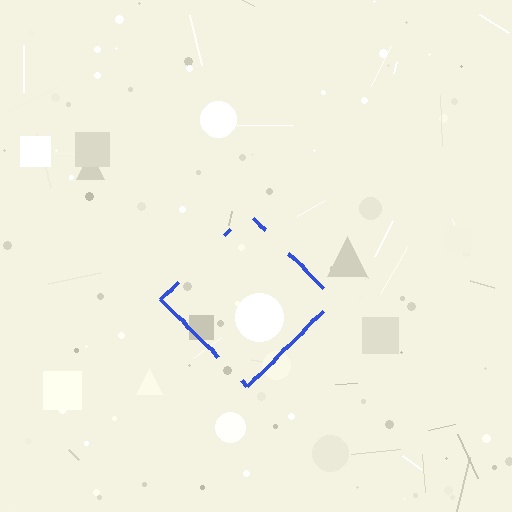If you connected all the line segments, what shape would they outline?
They would outline a diamond.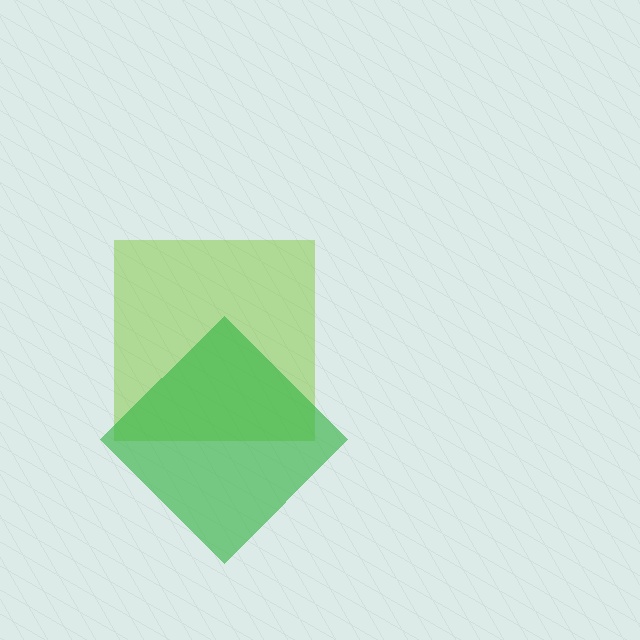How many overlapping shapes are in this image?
There are 2 overlapping shapes in the image.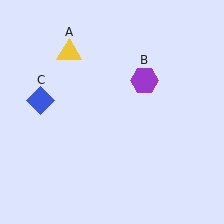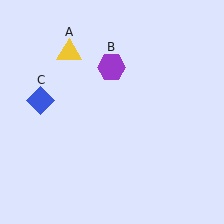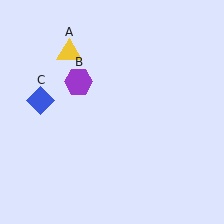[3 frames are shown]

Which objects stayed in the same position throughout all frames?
Yellow triangle (object A) and blue diamond (object C) remained stationary.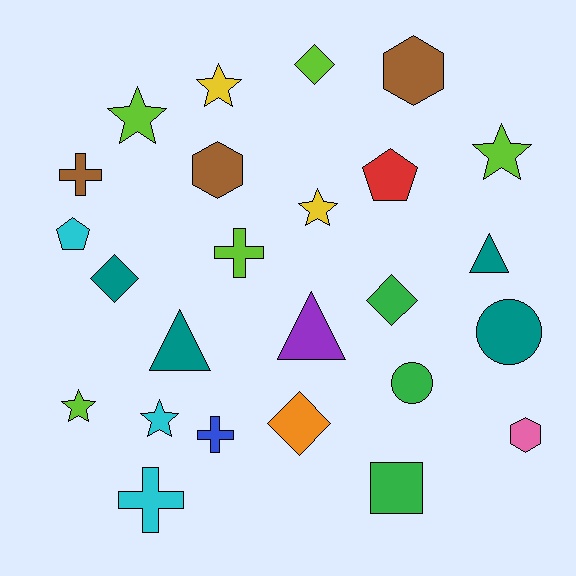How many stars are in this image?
There are 6 stars.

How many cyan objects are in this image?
There are 3 cyan objects.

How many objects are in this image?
There are 25 objects.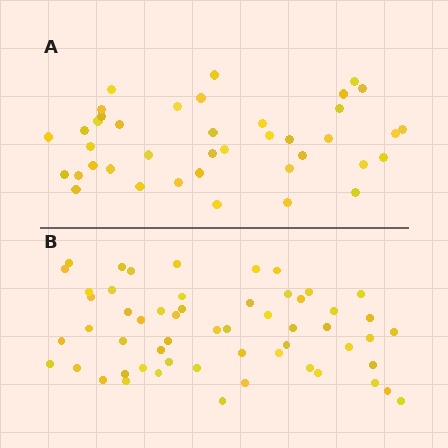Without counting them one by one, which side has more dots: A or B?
Region B (the bottom region) has more dots.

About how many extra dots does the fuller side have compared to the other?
Region B has approximately 15 more dots than region A.